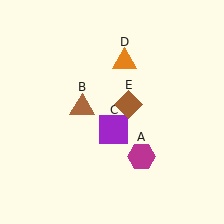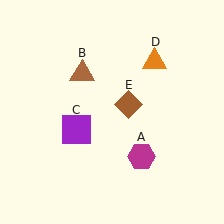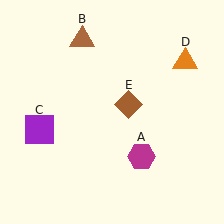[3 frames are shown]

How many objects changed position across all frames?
3 objects changed position: brown triangle (object B), purple square (object C), orange triangle (object D).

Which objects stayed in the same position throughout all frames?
Magenta hexagon (object A) and brown diamond (object E) remained stationary.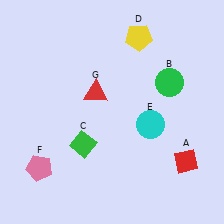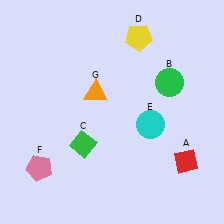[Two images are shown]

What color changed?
The triangle (G) changed from red in Image 1 to orange in Image 2.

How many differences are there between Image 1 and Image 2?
There is 1 difference between the two images.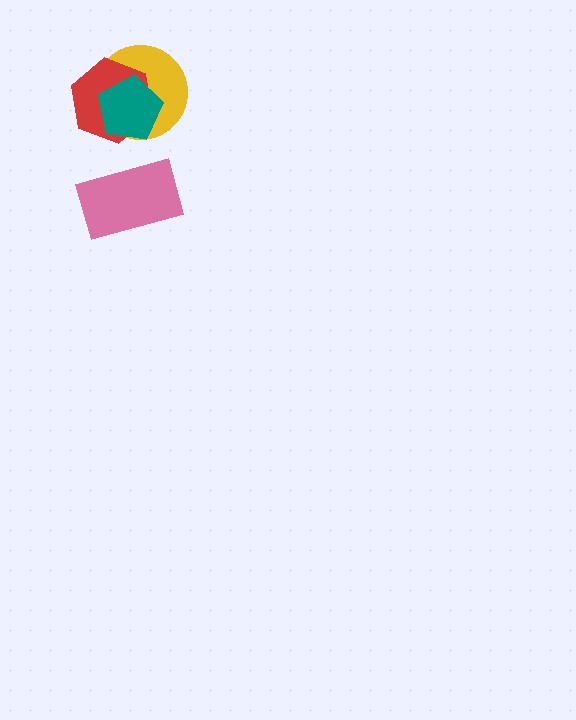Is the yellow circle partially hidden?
Yes, it is partially covered by another shape.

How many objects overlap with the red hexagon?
2 objects overlap with the red hexagon.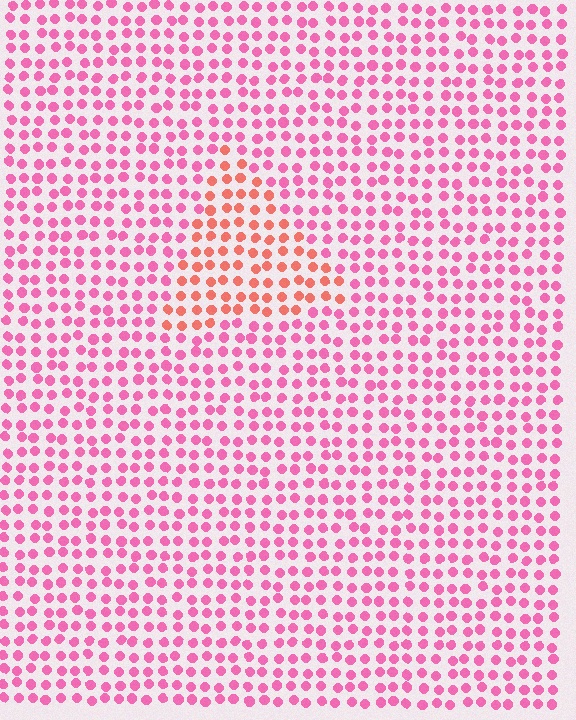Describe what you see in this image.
The image is filled with small pink elements in a uniform arrangement. A triangle-shaped region is visible where the elements are tinted to a slightly different hue, forming a subtle color boundary.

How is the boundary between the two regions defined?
The boundary is defined purely by a slight shift in hue (about 36 degrees). Spacing, size, and orientation are identical on both sides.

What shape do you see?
I see a triangle.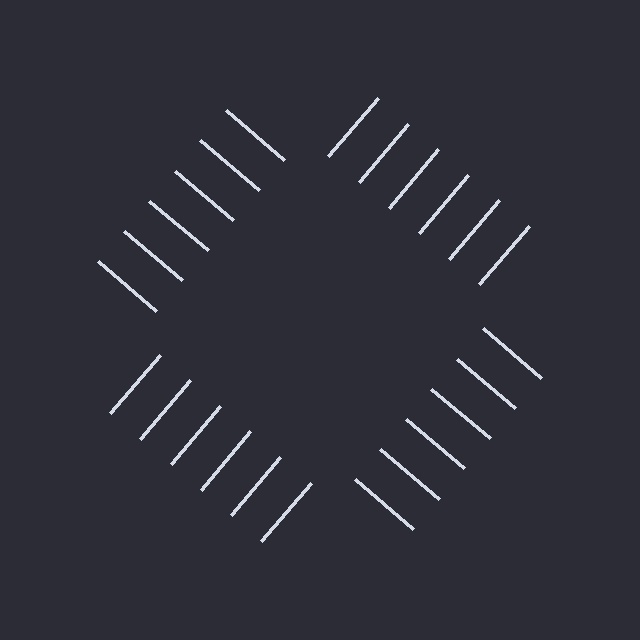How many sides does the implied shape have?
4 sides — the line-ends trace a square.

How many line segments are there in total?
24 — 6 along each of the 4 edges.